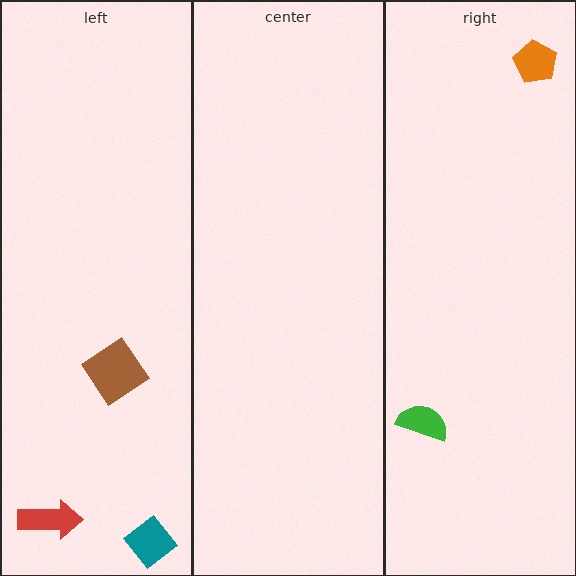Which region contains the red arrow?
The left region.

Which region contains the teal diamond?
The left region.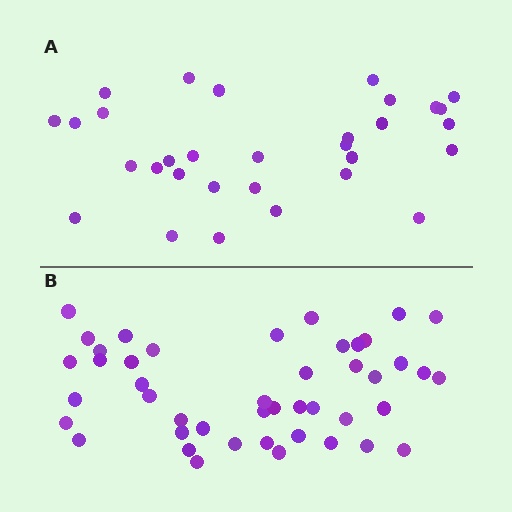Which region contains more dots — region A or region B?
Region B (the bottom region) has more dots.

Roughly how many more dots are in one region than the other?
Region B has approximately 15 more dots than region A.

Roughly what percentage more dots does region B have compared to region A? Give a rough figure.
About 45% more.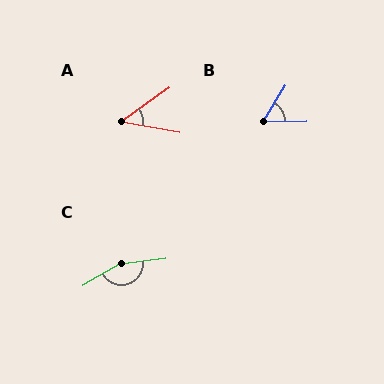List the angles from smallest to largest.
A (46°), B (58°), C (157°).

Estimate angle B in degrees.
Approximately 58 degrees.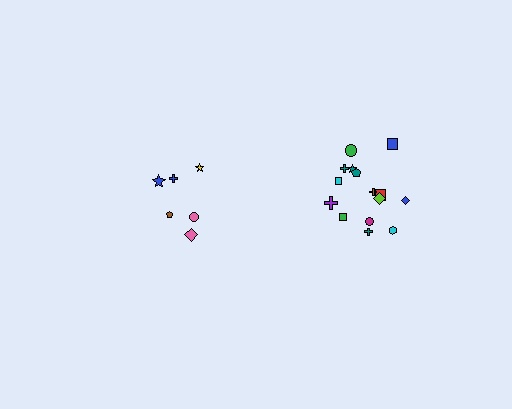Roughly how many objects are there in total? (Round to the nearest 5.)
Roughly 20 objects in total.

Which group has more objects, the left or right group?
The right group.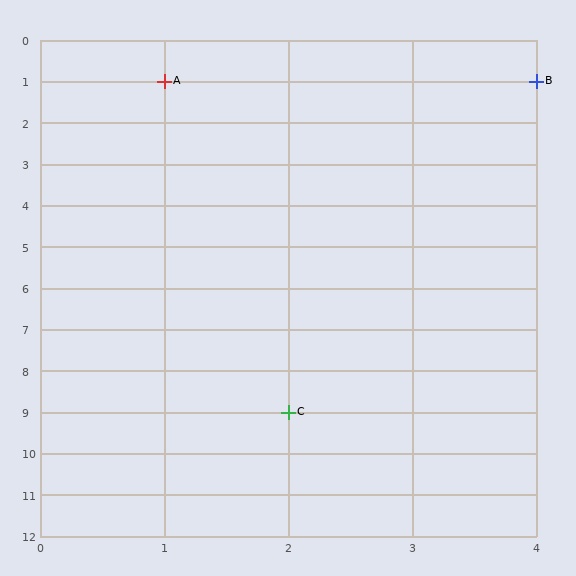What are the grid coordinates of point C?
Point C is at grid coordinates (2, 9).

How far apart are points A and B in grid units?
Points A and B are 3 columns apart.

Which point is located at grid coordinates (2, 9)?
Point C is at (2, 9).